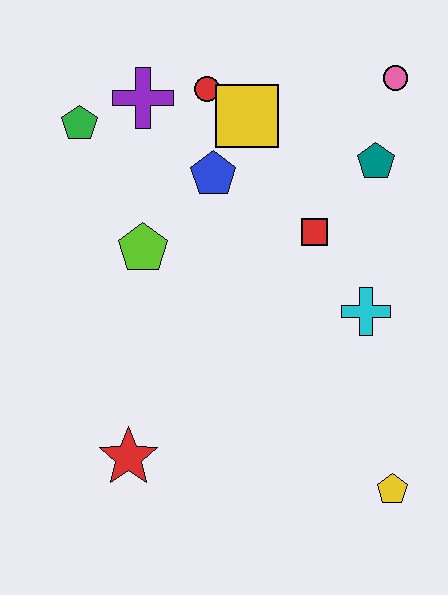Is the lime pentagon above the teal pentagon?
No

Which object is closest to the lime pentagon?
The blue pentagon is closest to the lime pentagon.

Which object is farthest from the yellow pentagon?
The green pentagon is farthest from the yellow pentagon.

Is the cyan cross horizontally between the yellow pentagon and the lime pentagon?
Yes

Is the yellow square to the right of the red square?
No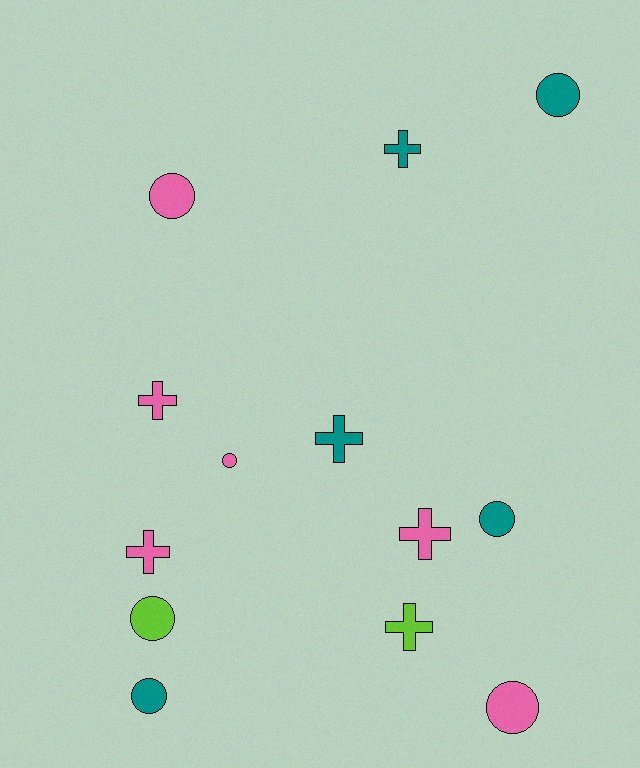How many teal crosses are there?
There are 2 teal crosses.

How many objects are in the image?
There are 13 objects.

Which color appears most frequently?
Pink, with 6 objects.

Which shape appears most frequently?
Circle, with 7 objects.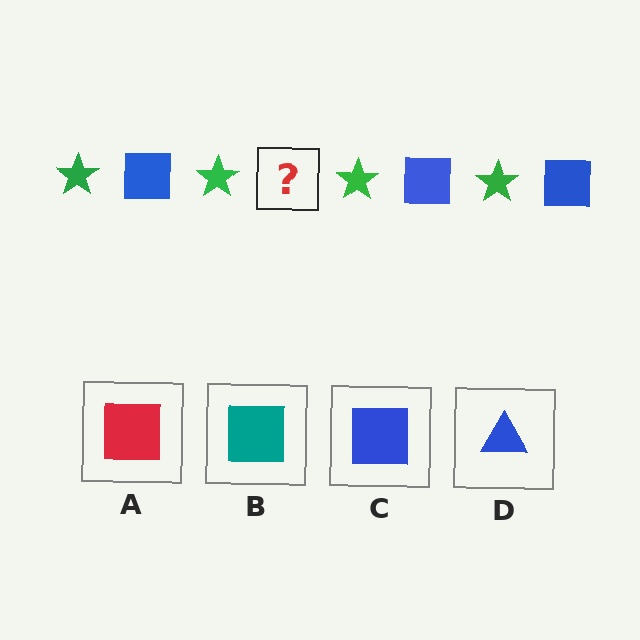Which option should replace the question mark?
Option C.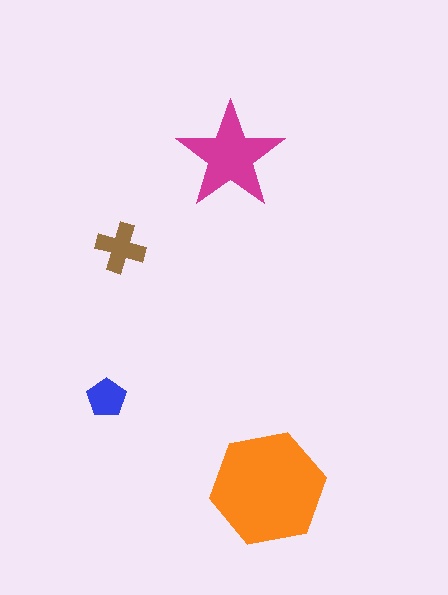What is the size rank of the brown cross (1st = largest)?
3rd.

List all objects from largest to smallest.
The orange hexagon, the magenta star, the brown cross, the blue pentagon.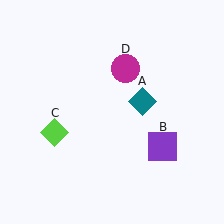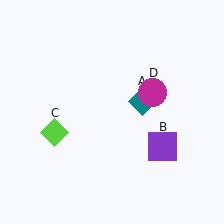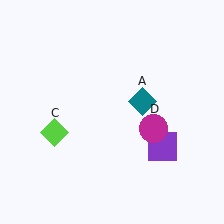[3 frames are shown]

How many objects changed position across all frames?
1 object changed position: magenta circle (object D).